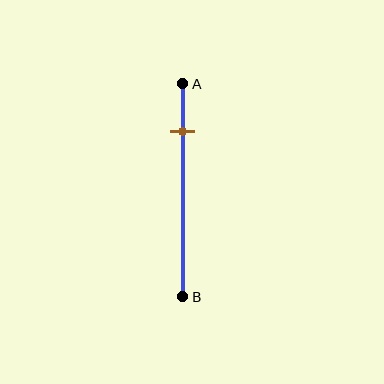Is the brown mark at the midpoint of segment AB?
No, the mark is at about 20% from A, not at the 50% midpoint.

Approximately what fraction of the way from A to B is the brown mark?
The brown mark is approximately 20% of the way from A to B.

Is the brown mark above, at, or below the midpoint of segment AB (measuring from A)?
The brown mark is above the midpoint of segment AB.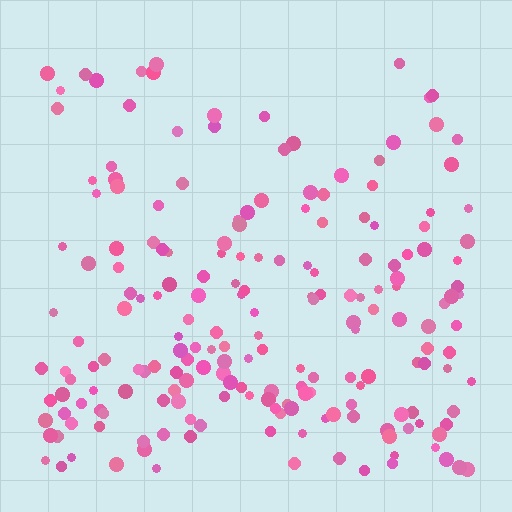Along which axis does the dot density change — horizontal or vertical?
Vertical.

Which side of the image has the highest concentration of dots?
The bottom.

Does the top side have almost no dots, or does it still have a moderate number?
Still a moderate number, just noticeably fewer than the bottom.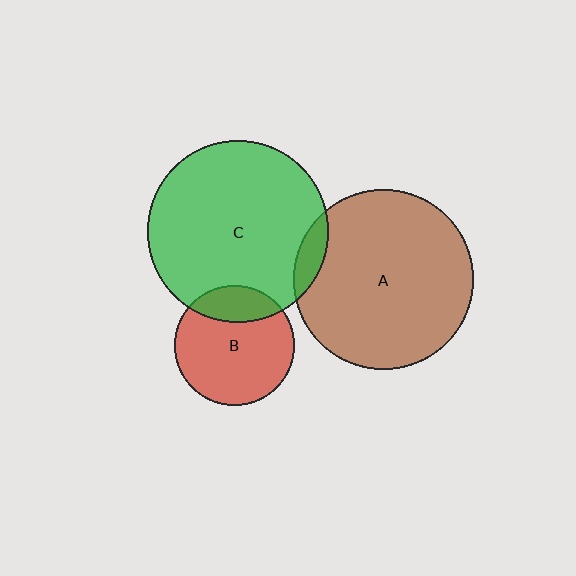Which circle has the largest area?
Circle C (green).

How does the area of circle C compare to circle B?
Approximately 2.3 times.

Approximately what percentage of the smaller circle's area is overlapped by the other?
Approximately 20%.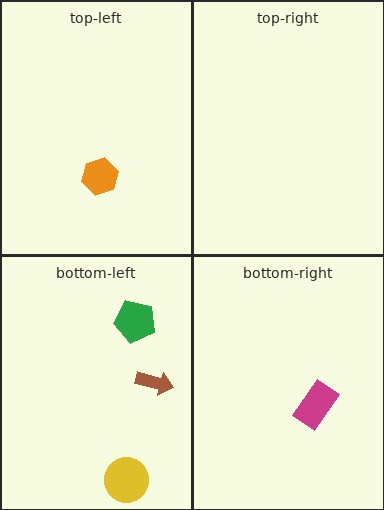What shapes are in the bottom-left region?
The green pentagon, the brown arrow, the yellow circle.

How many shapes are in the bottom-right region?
1.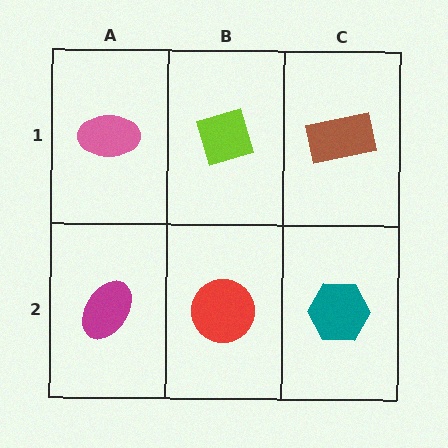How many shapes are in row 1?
3 shapes.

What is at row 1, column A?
A pink ellipse.